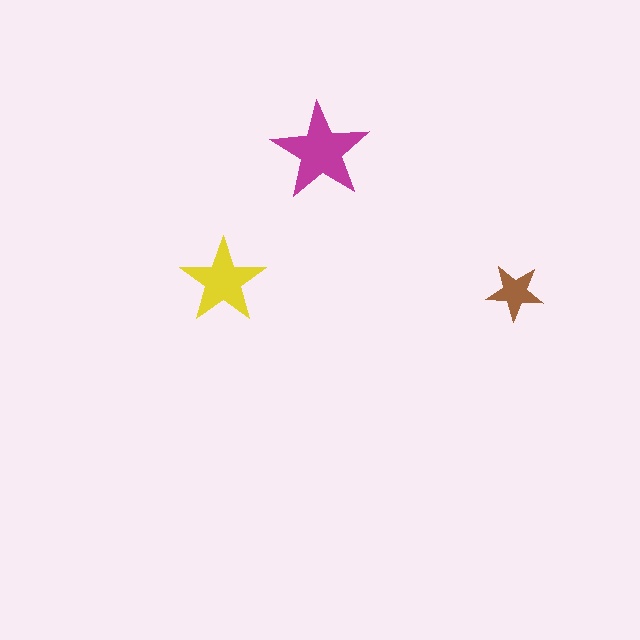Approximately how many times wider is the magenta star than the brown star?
About 1.5 times wider.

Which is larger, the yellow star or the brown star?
The yellow one.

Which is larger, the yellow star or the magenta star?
The magenta one.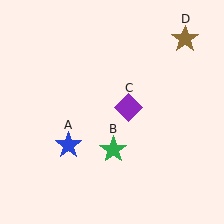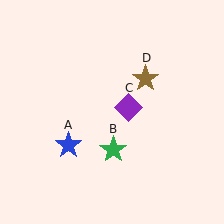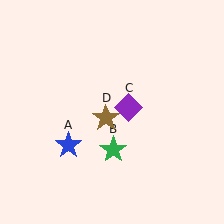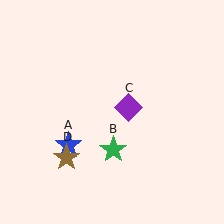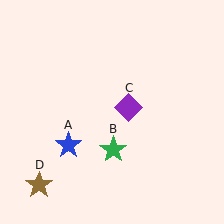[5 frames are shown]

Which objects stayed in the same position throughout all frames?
Blue star (object A) and green star (object B) and purple diamond (object C) remained stationary.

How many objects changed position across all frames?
1 object changed position: brown star (object D).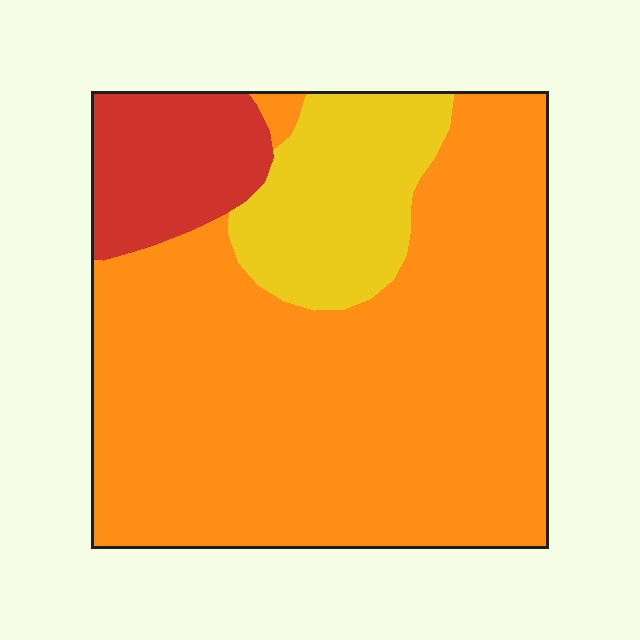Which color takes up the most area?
Orange, at roughly 70%.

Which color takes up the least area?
Red, at roughly 10%.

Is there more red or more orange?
Orange.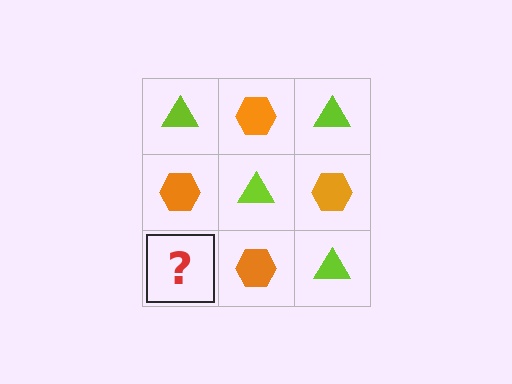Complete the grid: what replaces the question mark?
The question mark should be replaced with a lime triangle.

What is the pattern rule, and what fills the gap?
The rule is that it alternates lime triangle and orange hexagon in a checkerboard pattern. The gap should be filled with a lime triangle.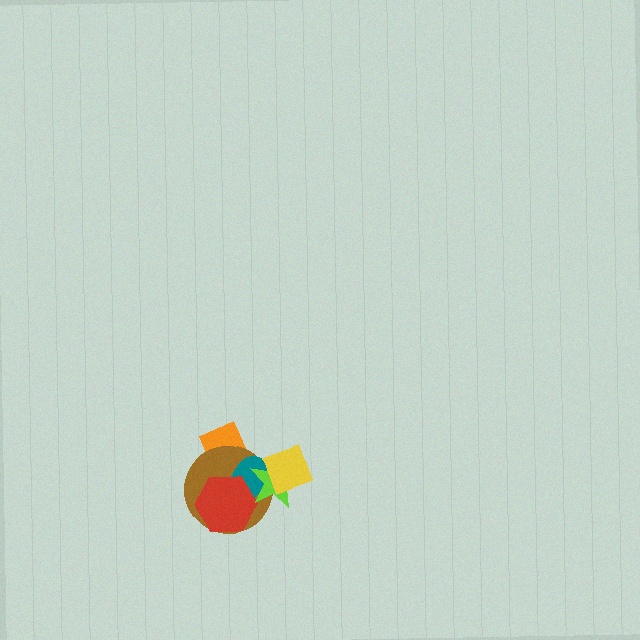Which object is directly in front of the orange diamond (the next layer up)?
The brown circle is directly in front of the orange diamond.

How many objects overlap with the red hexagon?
2 objects overlap with the red hexagon.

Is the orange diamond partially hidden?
Yes, it is partially covered by another shape.